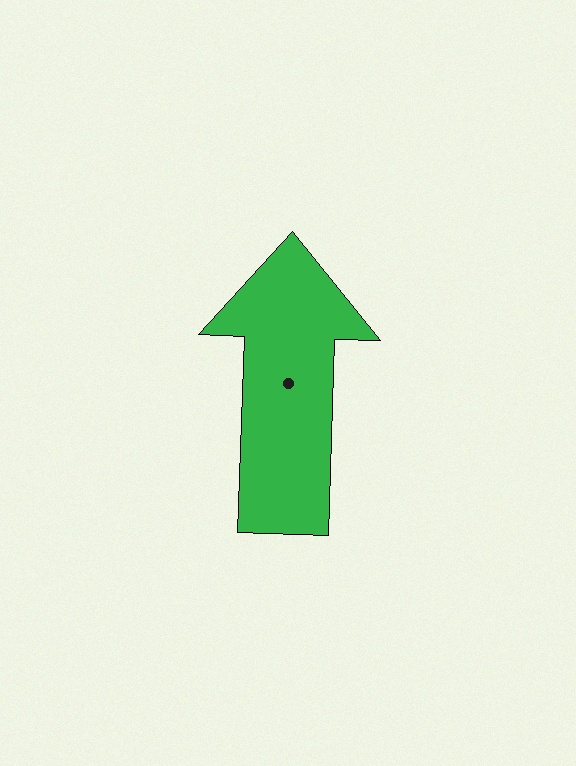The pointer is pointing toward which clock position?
Roughly 12 o'clock.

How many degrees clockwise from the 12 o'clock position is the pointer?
Approximately 2 degrees.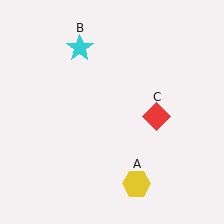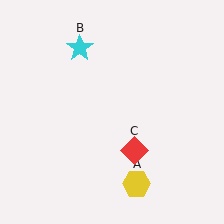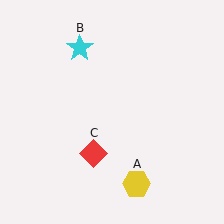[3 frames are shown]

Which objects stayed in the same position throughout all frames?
Yellow hexagon (object A) and cyan star (object B) remained stationary.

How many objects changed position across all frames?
1 object changed position: red diamond (object C).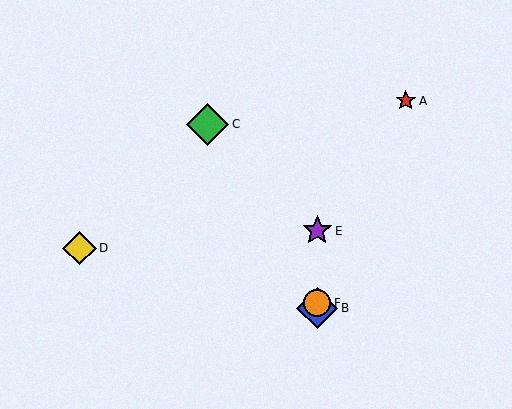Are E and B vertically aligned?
Yes, both are at x≈317.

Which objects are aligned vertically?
Objects B, E, F are aligned vertically.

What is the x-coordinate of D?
Object D is at x≈79.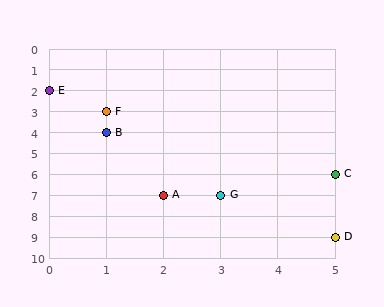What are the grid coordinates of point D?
Point D is at grid coordinates (5, 9).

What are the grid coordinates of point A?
Point A is at grid coordinates (2, 7).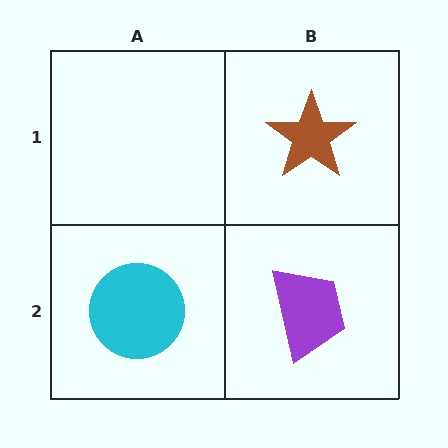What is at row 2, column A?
A cyan circle.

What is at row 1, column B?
A brown star.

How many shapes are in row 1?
1 shape.